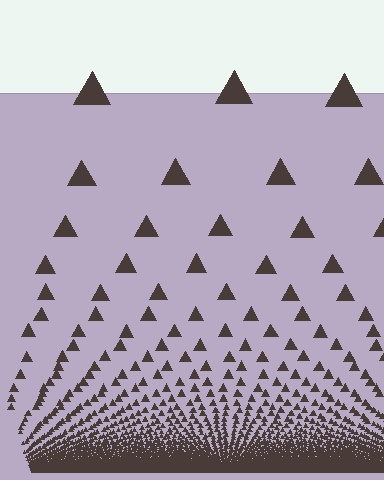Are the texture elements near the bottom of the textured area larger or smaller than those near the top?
Smaller. The gradient is inverted — elements near the bottom are smaller and denser.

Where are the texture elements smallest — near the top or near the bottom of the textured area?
Near the bottom.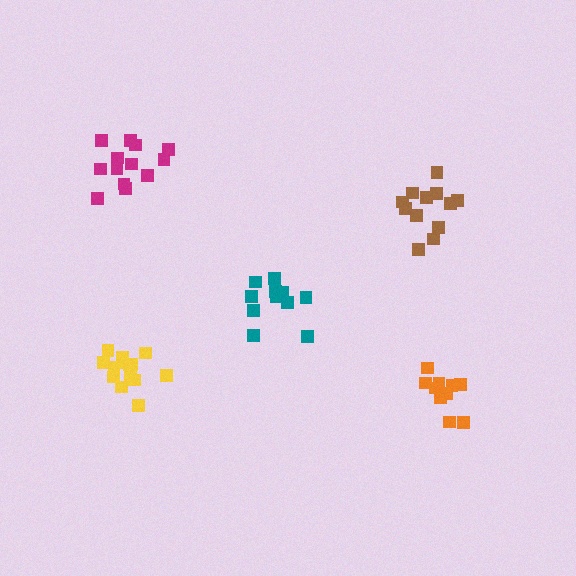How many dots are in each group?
Group 1: 13 dots, Group 2: 12 dots, Group 3: 14 dots, Group 4: 11 dots, Group 5: 10 dots (60 total).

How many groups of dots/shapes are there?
There are 5 groups.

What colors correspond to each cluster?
The clusters are colored: magenta, brown, yellow, teal, orange.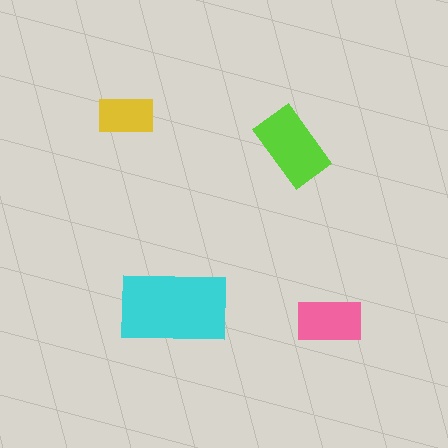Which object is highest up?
The yellow rectangle is topmost.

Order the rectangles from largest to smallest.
the cyan one, the lime one, the pink one, the yellow one.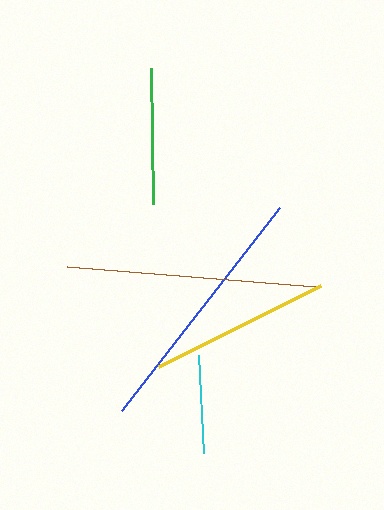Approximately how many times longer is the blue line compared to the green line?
The blue line is approximately 1.9 times the length of the green line.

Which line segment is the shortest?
The cyan line is the shortest at approximately 98 pixels.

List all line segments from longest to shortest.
From longest to shortest: blue, brown, yellow, green, cyan.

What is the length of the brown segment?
The brown segment is approximately 249 pixels long.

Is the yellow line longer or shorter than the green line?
The yellow line is longer than the green line.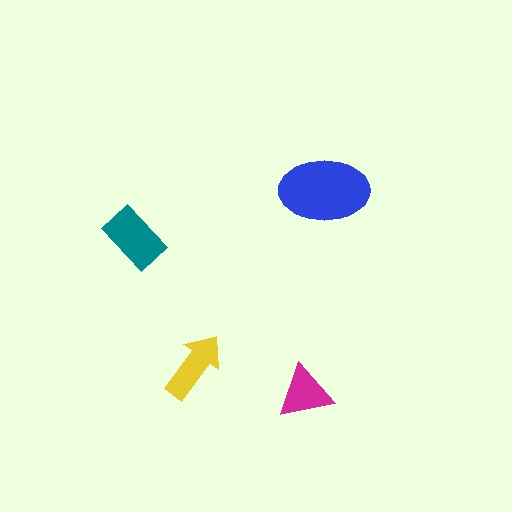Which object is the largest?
The blue ellipse.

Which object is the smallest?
The magenta triangle.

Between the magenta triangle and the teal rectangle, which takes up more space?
The teal rectangle.